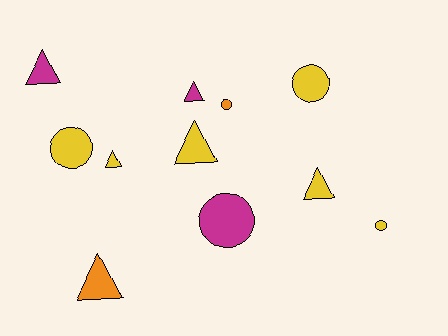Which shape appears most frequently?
Triangle, with 6 objects.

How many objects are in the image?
There are 11 objects.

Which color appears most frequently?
Yellow, with 6 objects.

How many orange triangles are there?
There is 1 orange triangle.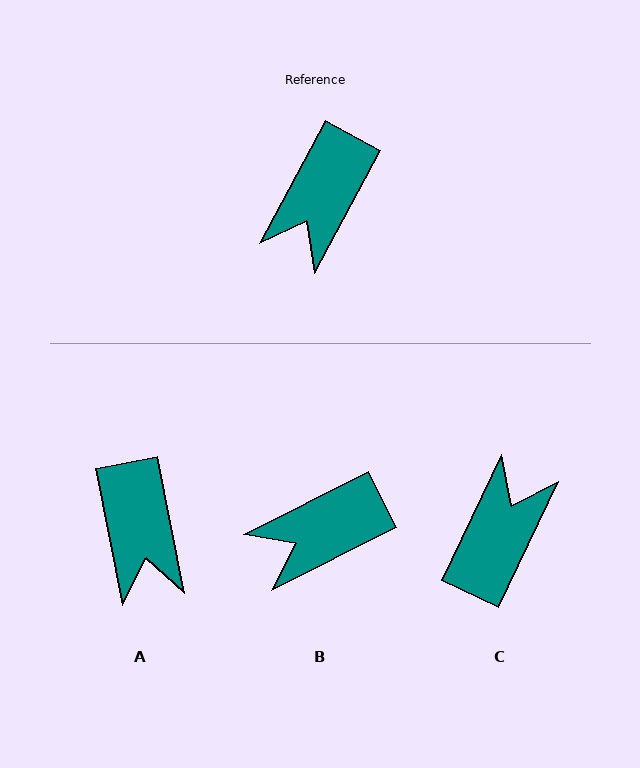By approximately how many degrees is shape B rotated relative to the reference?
Approximately 35 degrees clockwise.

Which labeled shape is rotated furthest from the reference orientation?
C, about 177 degrees away.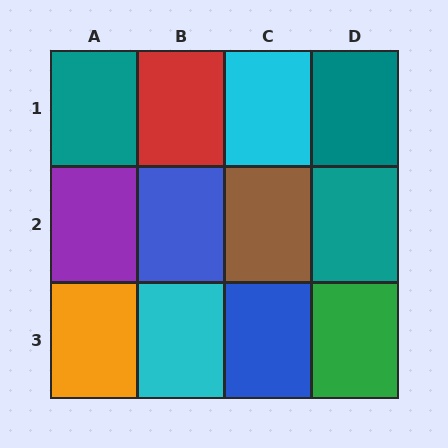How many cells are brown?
1 cell is brown.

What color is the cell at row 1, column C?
Cyan.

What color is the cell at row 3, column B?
Cyan.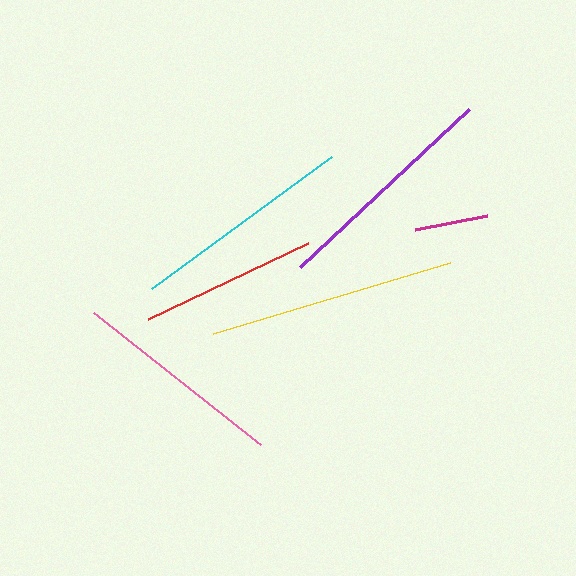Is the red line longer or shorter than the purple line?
The purple line is longer than the red line.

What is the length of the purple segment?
The purple segment is approximately 232 pixels long.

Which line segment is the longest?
The yellow line is the longest at approximately 247 pixels.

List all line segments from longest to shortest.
From longest to shortest: yellow, purple, cyan, pink, red, magenta.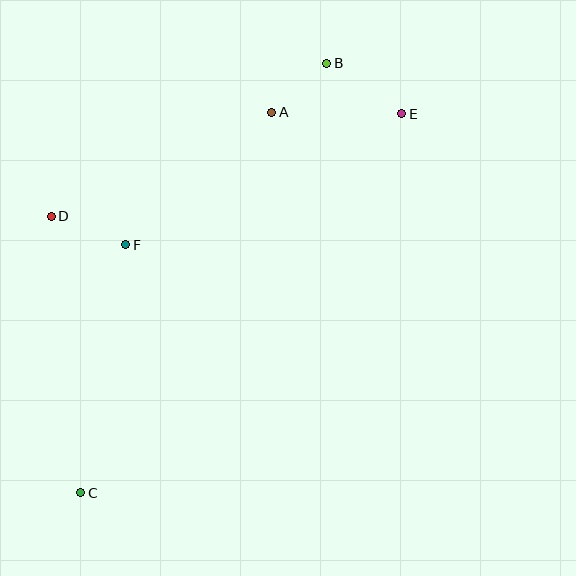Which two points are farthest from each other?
Points C and E are farthest from each other.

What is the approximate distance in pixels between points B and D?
The distance between B and D is approximately 315 pixels.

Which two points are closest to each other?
Points A and B are closest to each other.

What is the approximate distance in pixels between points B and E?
The distance between B and E is approximately 91 pixels.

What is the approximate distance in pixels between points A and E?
The distance between A and E is approximately 130 pixels.